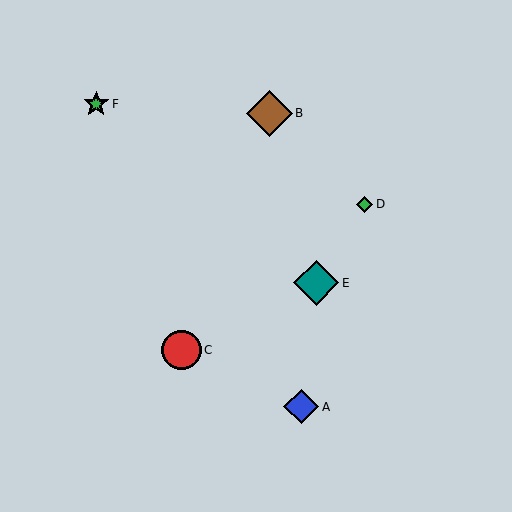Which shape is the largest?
The brown diamond (labeled B) is the largest.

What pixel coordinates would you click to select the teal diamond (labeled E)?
Click at (316, 283) to select the teal diamond E.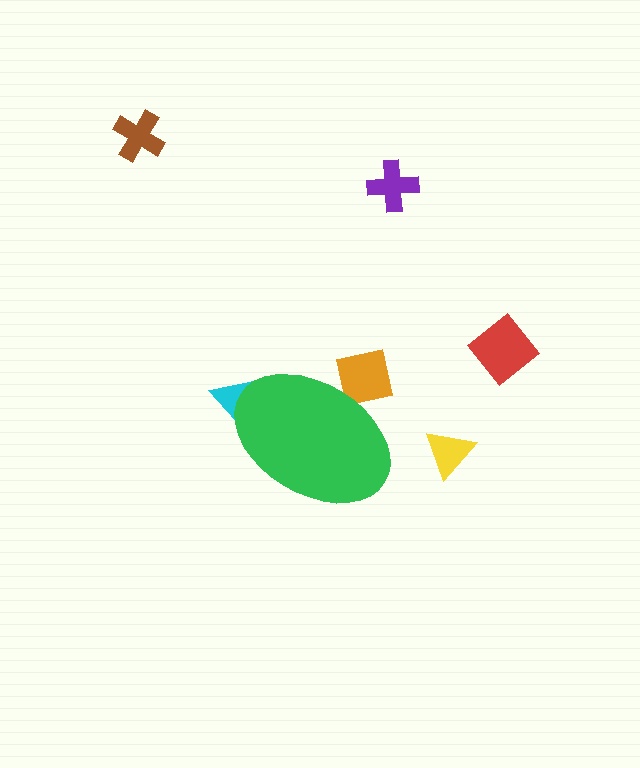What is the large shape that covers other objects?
A green ellipse.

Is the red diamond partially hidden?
No, the red diamond is fully visible.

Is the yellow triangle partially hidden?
No, the yellow triangle is fully visible.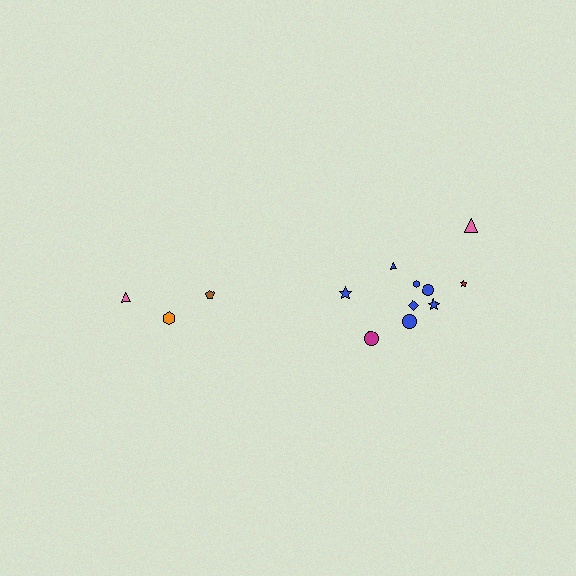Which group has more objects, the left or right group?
The right group.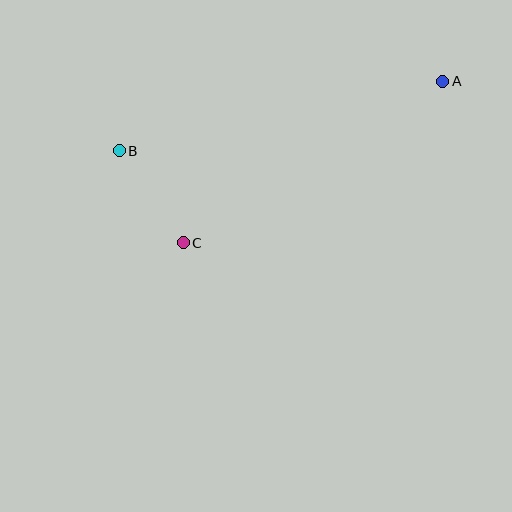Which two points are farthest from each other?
Points A and B are farthest from each other.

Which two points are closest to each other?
Points B and C are closest to each other.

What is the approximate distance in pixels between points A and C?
The distance between A and C is approximately 306 pixels.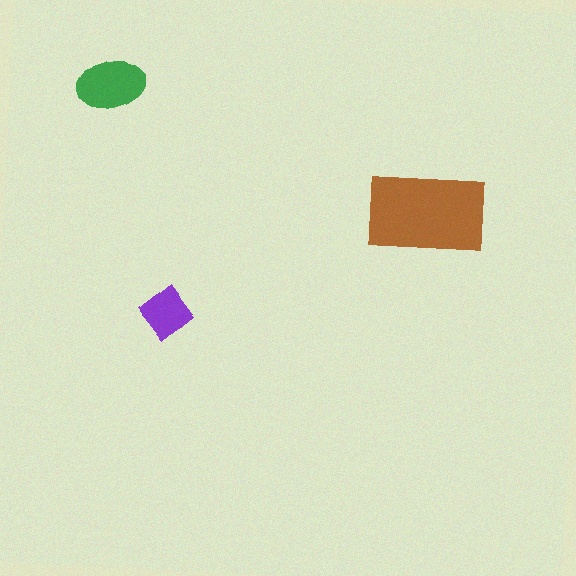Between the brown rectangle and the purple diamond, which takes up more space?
The brown rectangle.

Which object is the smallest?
The purple diamond.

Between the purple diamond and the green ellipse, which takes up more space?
The green ellipse.